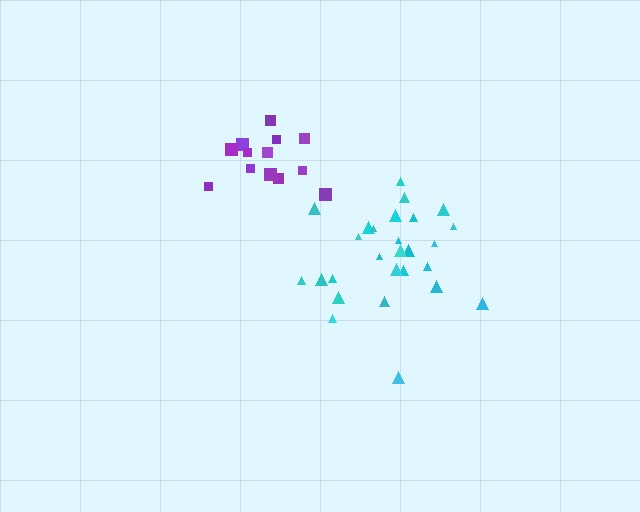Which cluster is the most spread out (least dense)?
Purple.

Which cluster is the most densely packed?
Cyan.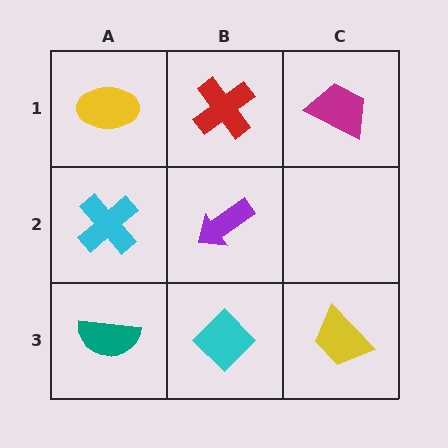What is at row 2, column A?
A cyan cross.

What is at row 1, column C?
A magenta trapezoid.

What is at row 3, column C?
A yellow trapezoid.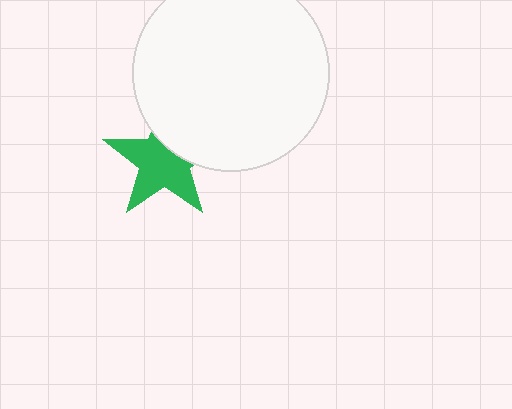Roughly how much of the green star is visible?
Most of it is visible (roughly 68%).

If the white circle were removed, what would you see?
You would see the complete green star.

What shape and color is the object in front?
The object in front is a white circle.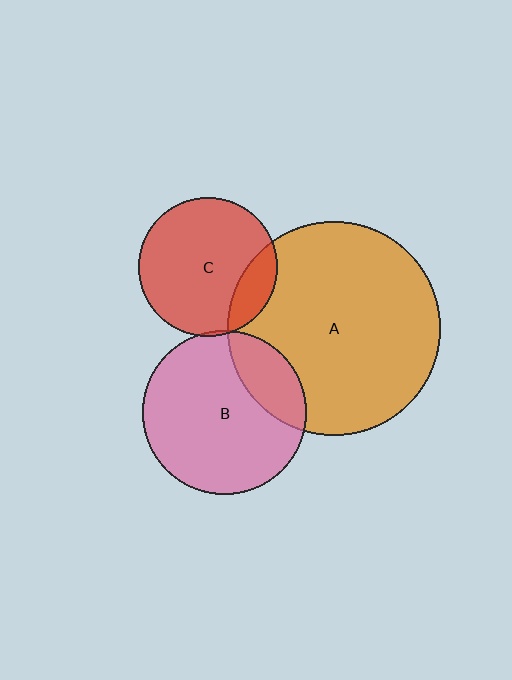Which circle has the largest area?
Circle A (orange).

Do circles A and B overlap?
Yes.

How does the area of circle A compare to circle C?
Approximately 2.4 times.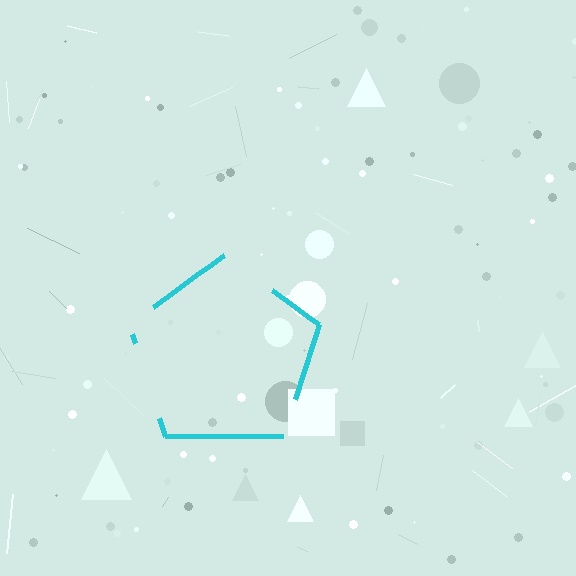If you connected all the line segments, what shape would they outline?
They would outline a pentagon.